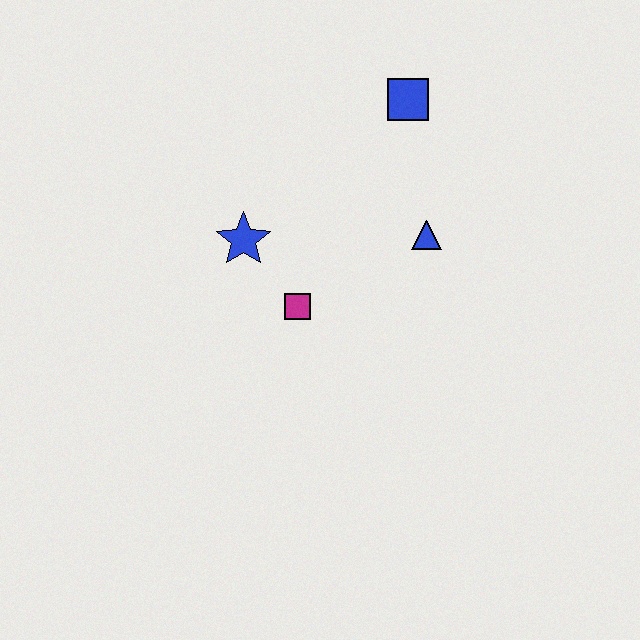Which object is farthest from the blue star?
The blue square is farthest from the blue star.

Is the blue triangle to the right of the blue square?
Yes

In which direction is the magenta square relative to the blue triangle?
The magenta square is to the left of the blue triangle.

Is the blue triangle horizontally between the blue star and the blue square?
No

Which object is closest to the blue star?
The magenta square is closest to the blue star.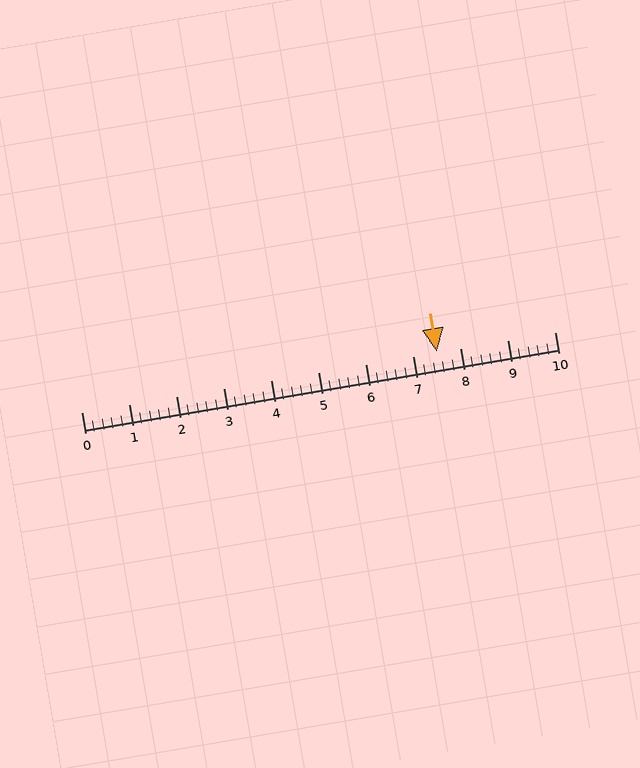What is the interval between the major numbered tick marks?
The major tick marks are spaced 1 units apart.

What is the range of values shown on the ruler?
The ruler shows values from 0 to 10.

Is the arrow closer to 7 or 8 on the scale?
The arrow is closer to 8.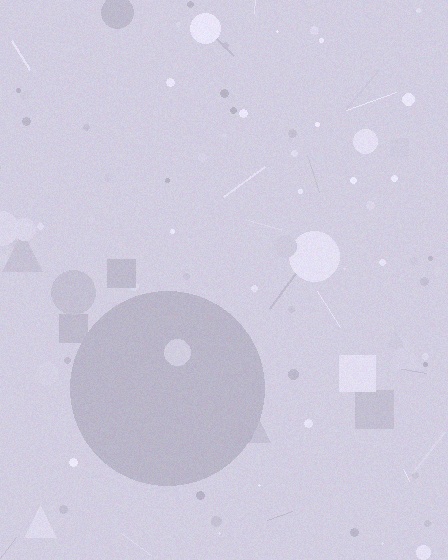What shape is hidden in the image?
A circle is hidden in the image.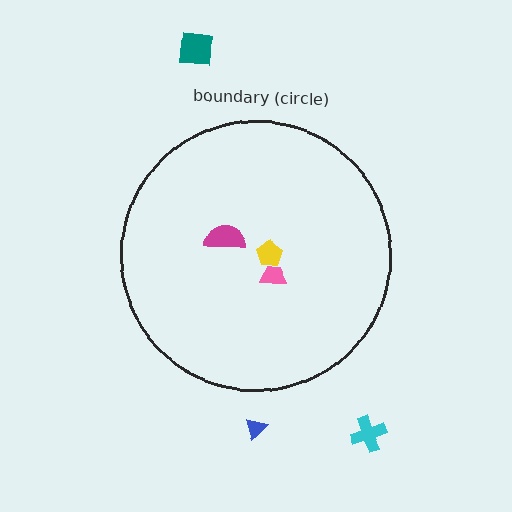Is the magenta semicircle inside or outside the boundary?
Inside.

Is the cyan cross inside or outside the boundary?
Outside.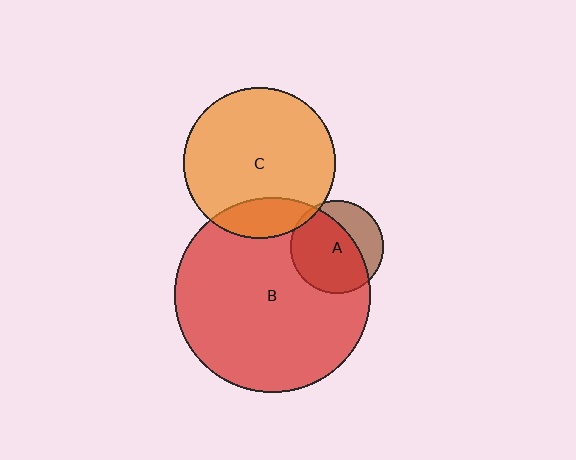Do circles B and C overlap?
Yes.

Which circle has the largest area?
Circle B (red).